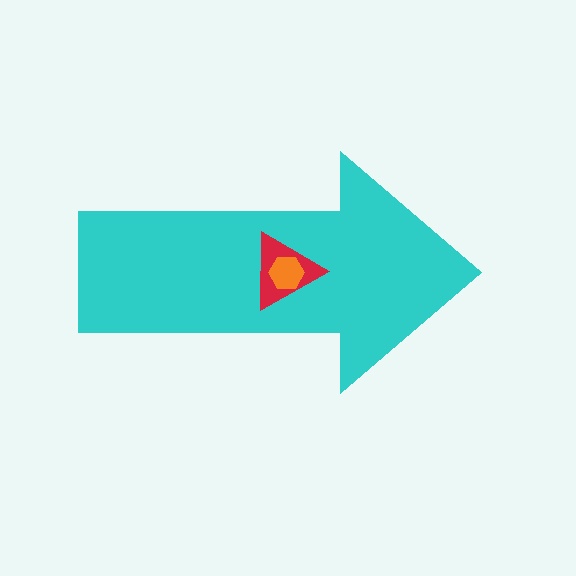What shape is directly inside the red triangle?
The orange hexagon.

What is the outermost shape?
The cyan arrow.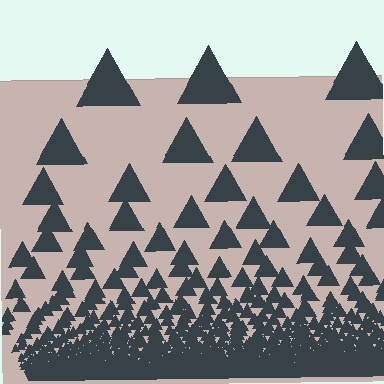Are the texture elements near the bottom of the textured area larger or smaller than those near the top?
Smaller. The gradient is inverted — elements near the bottom are smaller and denser.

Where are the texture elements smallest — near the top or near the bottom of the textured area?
Near the bottom.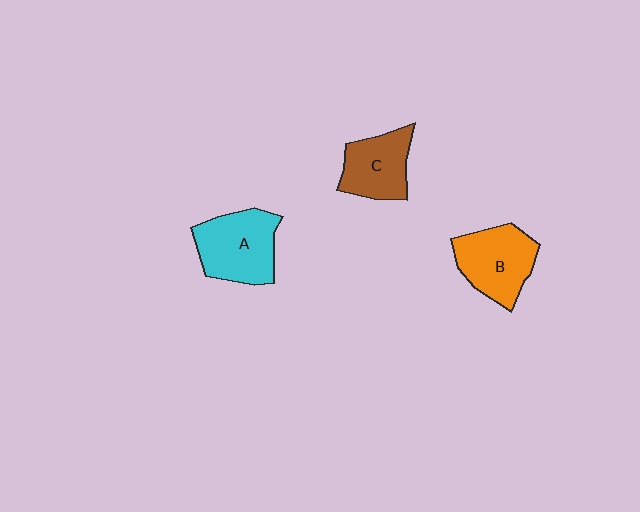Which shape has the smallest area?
Shape C (brown).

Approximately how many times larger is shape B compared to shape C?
Approximately 1.2 times.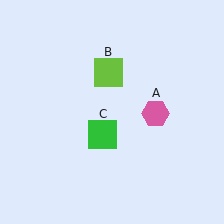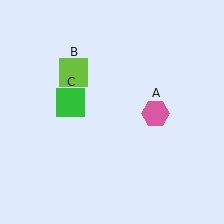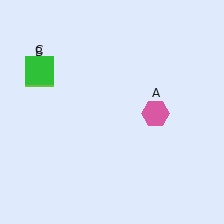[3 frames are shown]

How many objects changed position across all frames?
2 objects changed position: lime square (object B), green square (object C).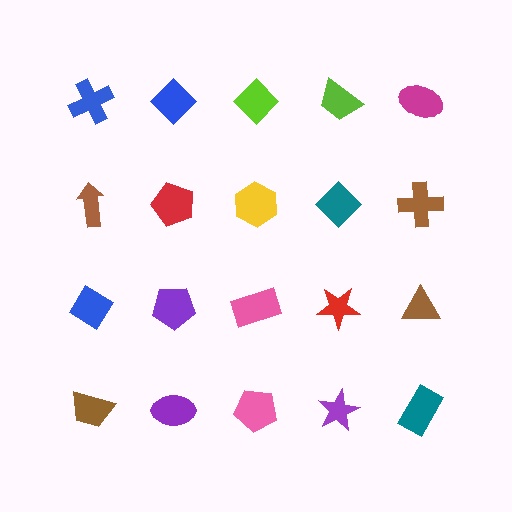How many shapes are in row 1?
5 shapes.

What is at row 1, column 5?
A magenta ellipse.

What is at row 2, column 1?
A brown arrow.